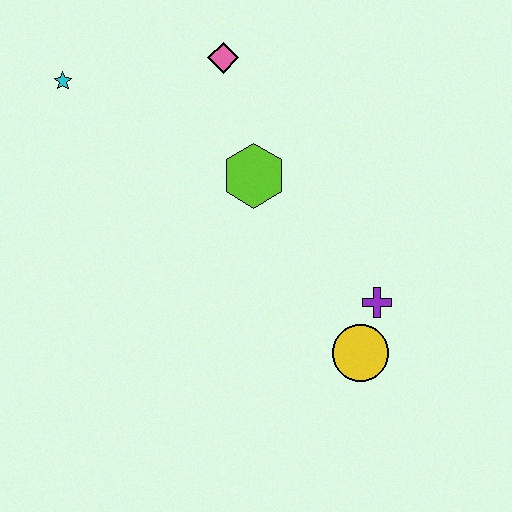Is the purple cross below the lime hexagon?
Yes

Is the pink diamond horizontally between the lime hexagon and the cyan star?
Yes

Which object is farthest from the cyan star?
The yellow circle is farthest from the cyan star.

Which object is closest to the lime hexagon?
The pink diamond is closest to the lime hexagon.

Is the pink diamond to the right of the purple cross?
No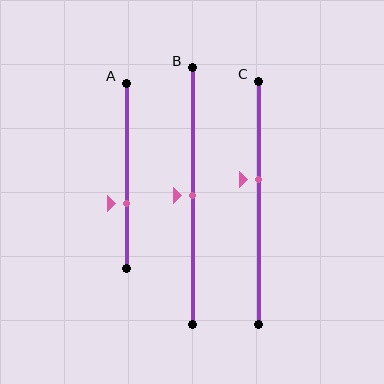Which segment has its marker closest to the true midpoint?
Segment B has its marker closest to the true midpoint.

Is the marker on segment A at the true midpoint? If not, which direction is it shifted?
No, the marker on segment A is shifted downward by about 15% of the segment length.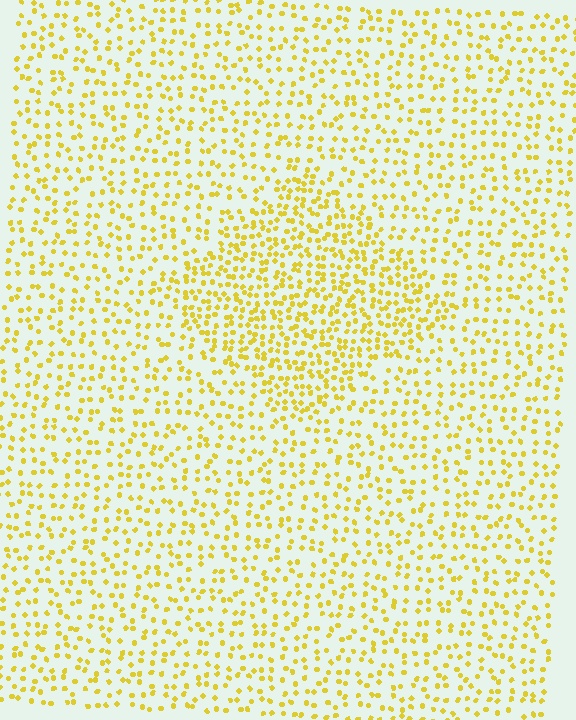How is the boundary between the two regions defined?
The boundary is defined by a change in element density (approximately 1.8x ratio). All elements are the same color, size, and shape.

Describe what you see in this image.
The image contains small yellow elements arranged at two different densities. A diamond-shaped region is visible where the elements are more densely packed than the surrounding area.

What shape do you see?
I see a diamond.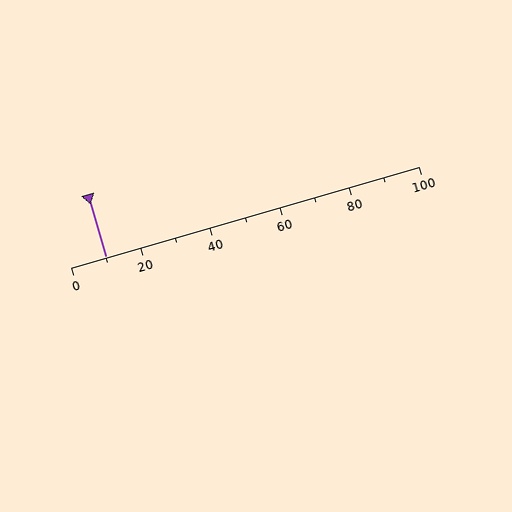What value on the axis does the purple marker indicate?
The marker indicates approximately 10.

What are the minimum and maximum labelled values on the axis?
The axis runs from 0 to 100.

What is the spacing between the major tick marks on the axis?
The major ticks are spaced 20 apart.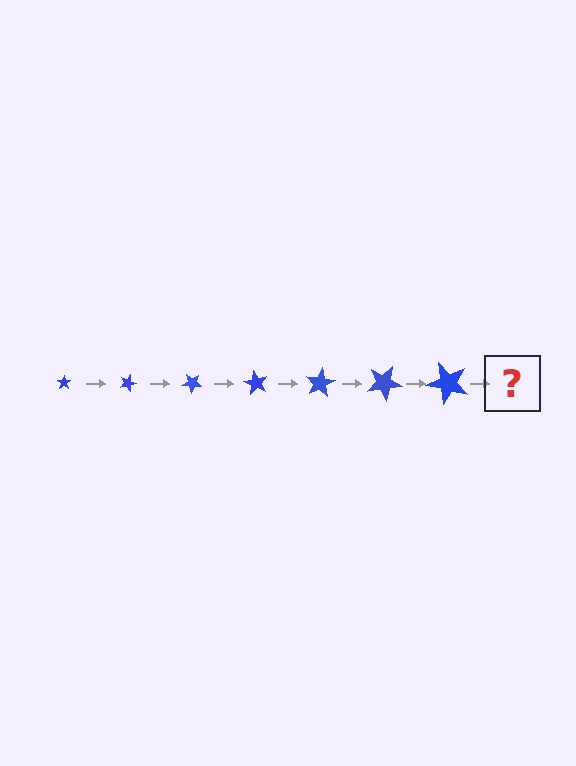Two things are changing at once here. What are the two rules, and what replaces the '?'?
The two rules are that the star grows larger each step and it rotates 20 degrees each step. The '?' should be a star, larger than the previous one and rotated 140 degrees from the start.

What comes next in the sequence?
The next element should be a star, larger than the previous one and rotated 140 degrees from the start.